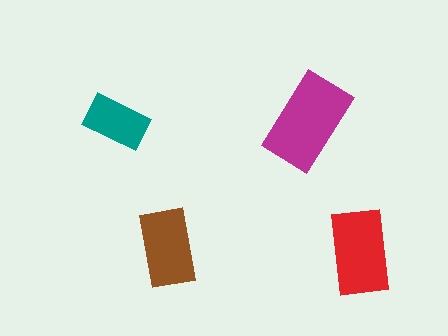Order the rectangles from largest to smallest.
the magenta one, the red one, the brown one, the teal one.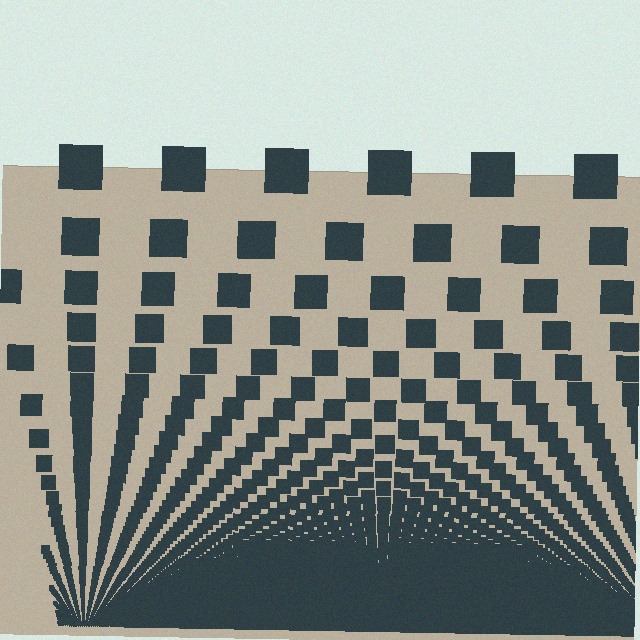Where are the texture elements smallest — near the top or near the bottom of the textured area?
Near the bottom.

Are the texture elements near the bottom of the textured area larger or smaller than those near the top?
Smaller. The gradient is inverted — elements near the bottom are smaller and denser.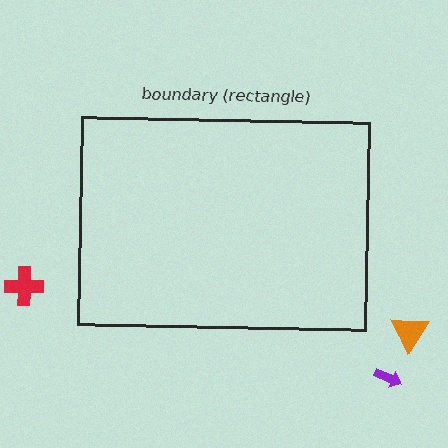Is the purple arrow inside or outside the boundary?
Outside.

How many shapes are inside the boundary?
0 inside, 3 outside.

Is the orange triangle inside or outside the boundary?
Outside.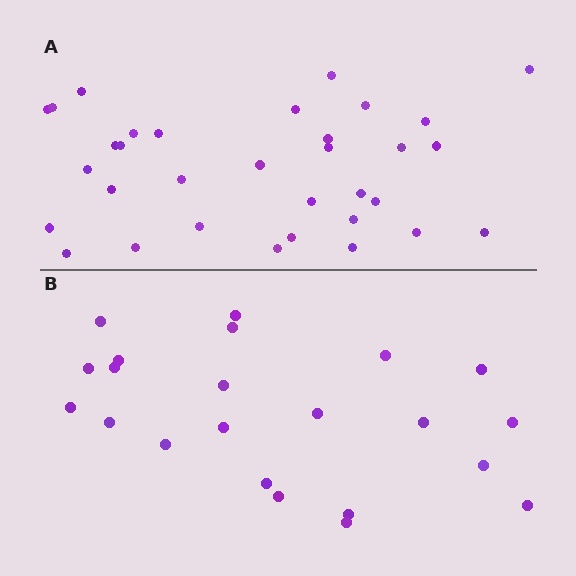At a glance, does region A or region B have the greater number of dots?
Region A (the top region) has more dots.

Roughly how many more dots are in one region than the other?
Region A has roughly 12 or so more dots than region B.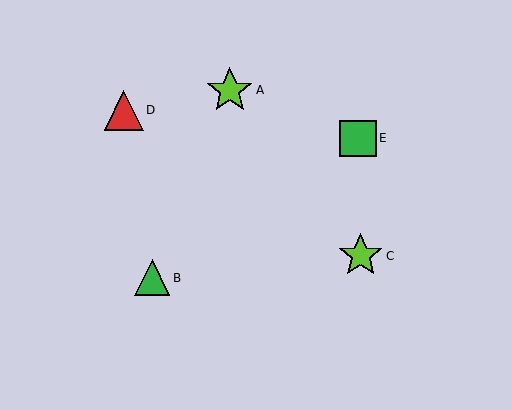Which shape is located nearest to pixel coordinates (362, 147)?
The green square (labeled E) at (358, 138) is nearest to that location.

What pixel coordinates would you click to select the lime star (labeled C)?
Click at (361, 256) to select the lime star C.